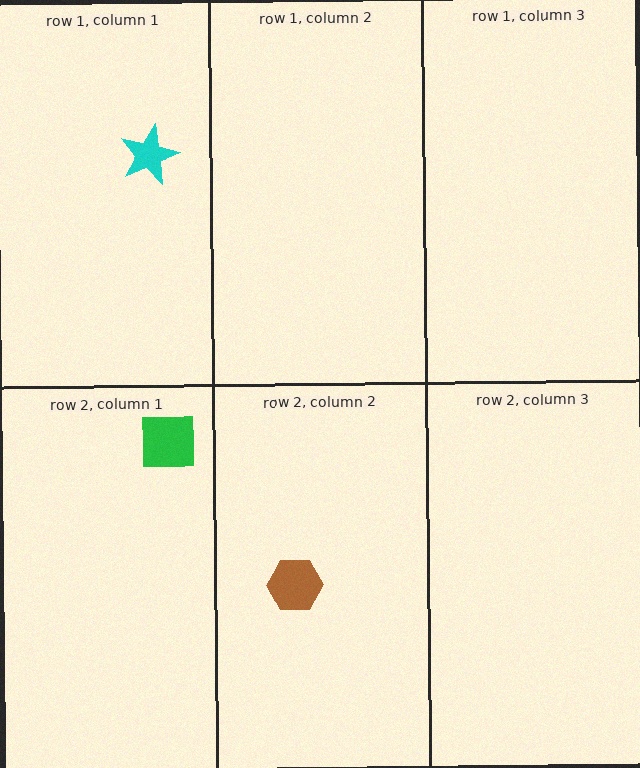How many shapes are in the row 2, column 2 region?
1.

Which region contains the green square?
The row 2, column 1 region.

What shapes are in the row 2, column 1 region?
The green square.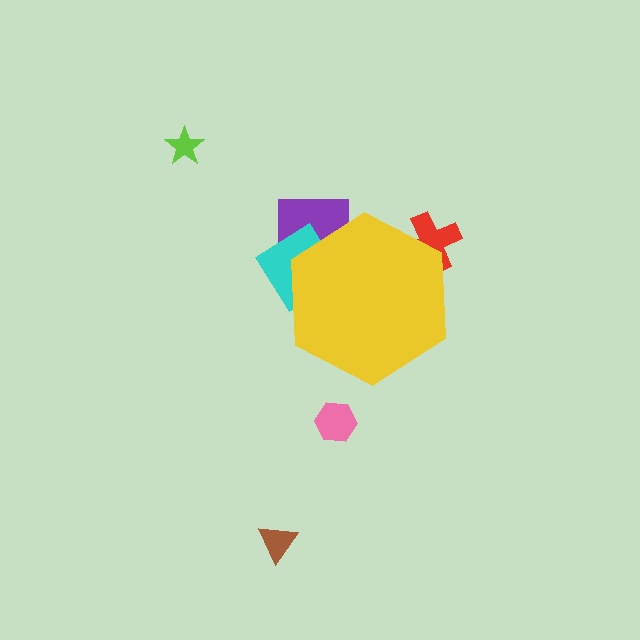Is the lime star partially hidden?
No, the lime star is fully visible.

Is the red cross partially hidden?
Yes, the red cross is partially hidden behind the yellow hexagon.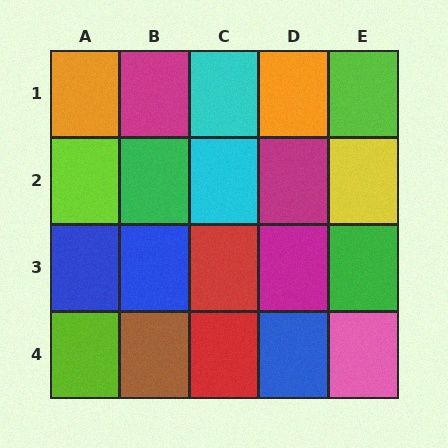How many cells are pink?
1 cell is pink.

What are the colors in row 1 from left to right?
Orange, magenta, cyan, orange, lime.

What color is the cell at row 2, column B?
Green.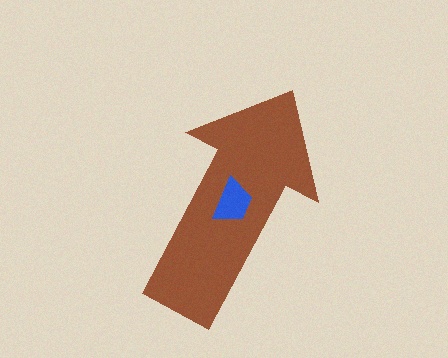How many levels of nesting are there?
2.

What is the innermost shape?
The blue trapezoid.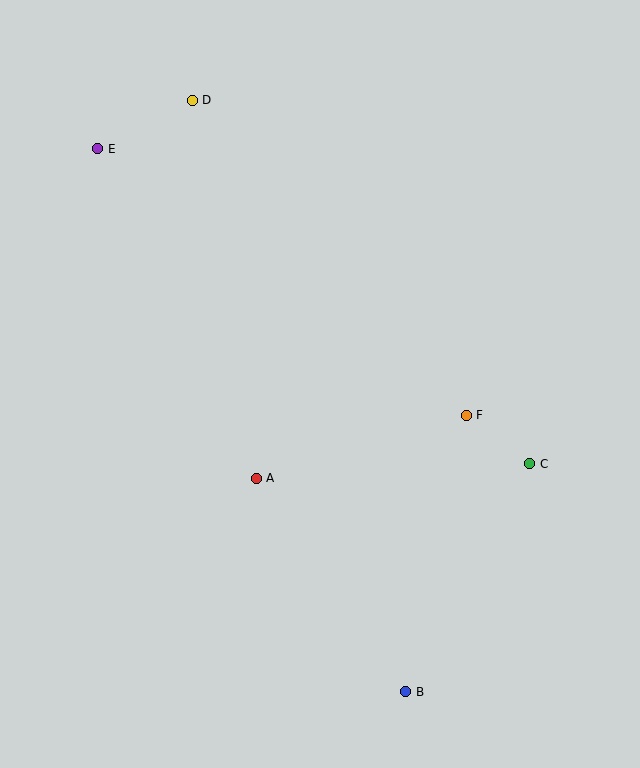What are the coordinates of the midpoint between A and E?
The midpoint between A and E is at (177, 314).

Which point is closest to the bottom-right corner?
Point B is closest to the bottom-right corner.